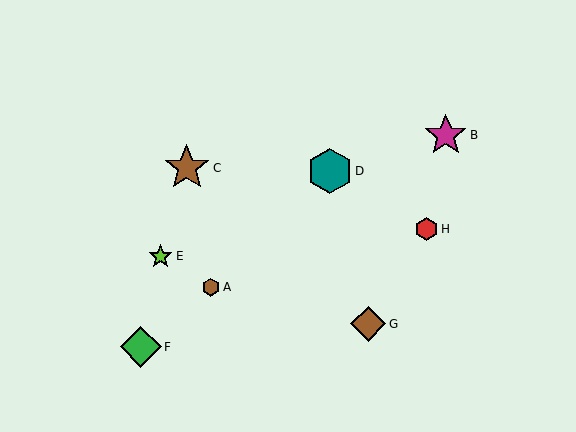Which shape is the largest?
The brown star (labeled C) is the largest.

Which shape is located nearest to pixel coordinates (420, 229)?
The red hexagon (labeled H) at (426, 229) is nearest to that location.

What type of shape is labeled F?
Shape F is a green diamond.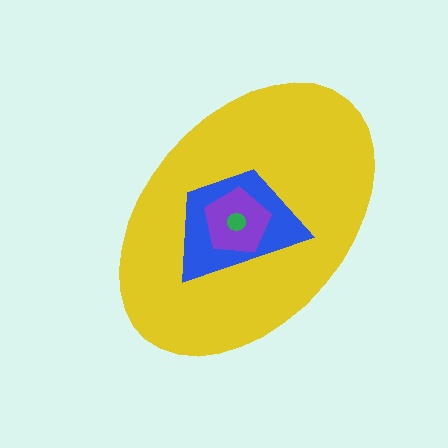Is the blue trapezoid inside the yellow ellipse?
Yes.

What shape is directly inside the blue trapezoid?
The purple pentagon.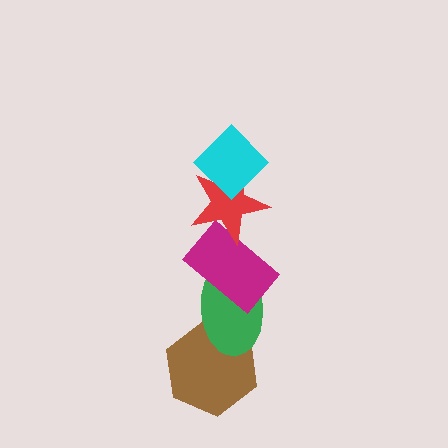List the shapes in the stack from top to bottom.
From top to bottom: the cyan diamond, the red star, the magenta rectangle, the green ellipse, the brown hexagon.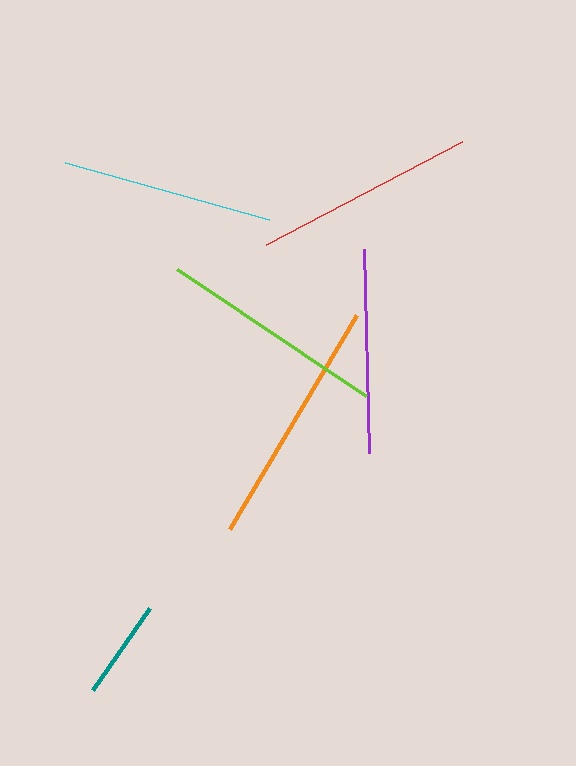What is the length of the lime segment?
The lime segment is approximately 228 pixels long.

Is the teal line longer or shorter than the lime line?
The lime line is longer than the teal line.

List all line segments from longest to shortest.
From longest to shortest: orange, lime, red, cyan, purple, teal.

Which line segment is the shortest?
The teal line is the shortest at approximately 101 pixels.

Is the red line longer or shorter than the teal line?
The red line is longer than the teal line.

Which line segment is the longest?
The orange line is the longest at approximately 250 pixels.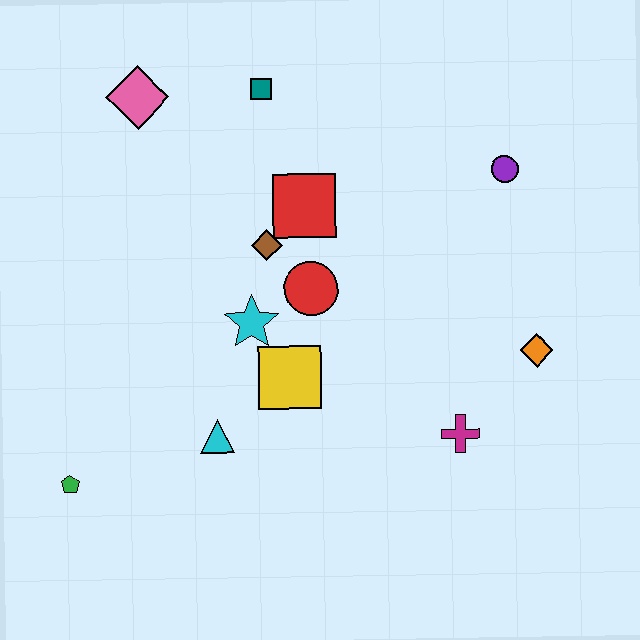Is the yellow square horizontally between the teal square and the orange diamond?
Yes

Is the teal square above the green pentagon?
Yes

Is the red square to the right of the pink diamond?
Yes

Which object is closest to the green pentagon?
The cyan triangle is closest to the green pentagon.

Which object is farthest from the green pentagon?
The purple circle is farthest from the green pentagon.